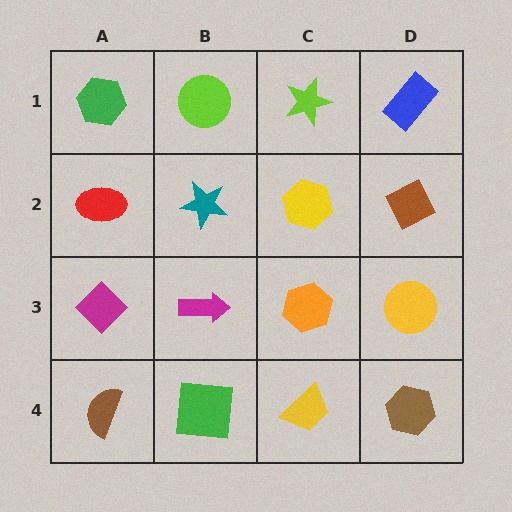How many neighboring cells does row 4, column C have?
3.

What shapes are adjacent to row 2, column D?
A blue rectangle (row 1, column D), a yellow circle (row 3, column D), a yellow hexagon (row 2, column C).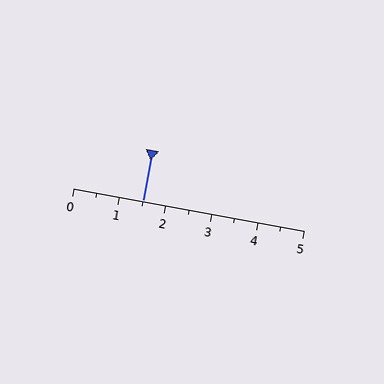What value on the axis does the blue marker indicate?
The marker indicates approximately 1.5.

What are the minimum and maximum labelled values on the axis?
The axis runs from 0 to 5.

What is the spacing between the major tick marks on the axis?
The major ticks are spaced 1 apart.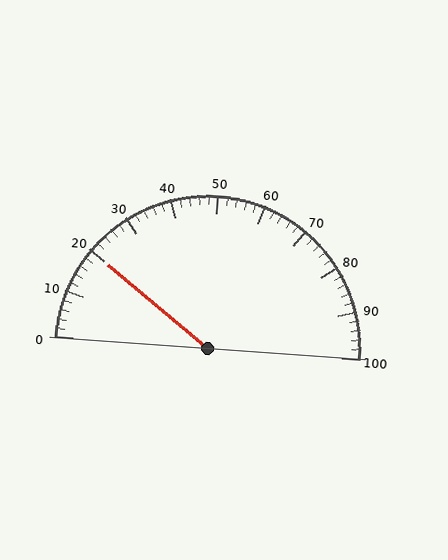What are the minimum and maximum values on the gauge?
The gauge ranges from 0 to 100.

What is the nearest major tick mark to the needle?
The nearest major tick mark is 20.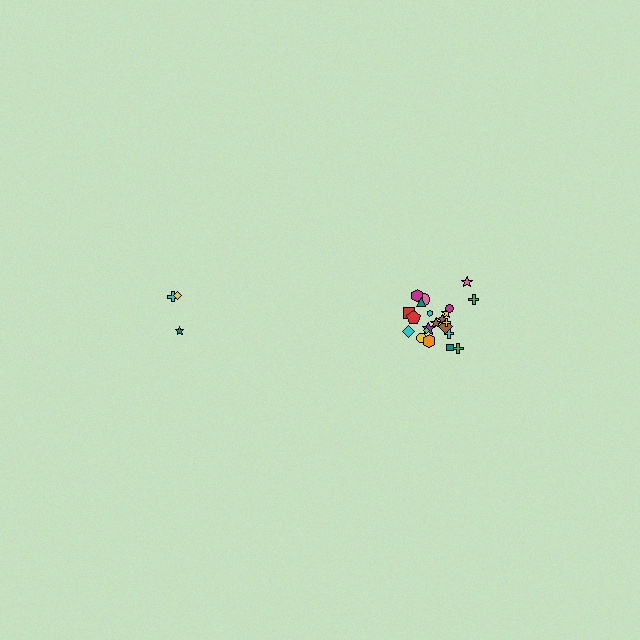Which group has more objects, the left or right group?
The right group.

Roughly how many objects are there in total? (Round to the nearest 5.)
Roughly 25 objects in total.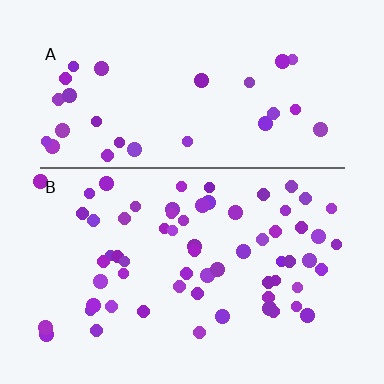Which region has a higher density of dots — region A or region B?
B (the bottom).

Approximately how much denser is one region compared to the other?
Approximately 2.1× — region B over region A.